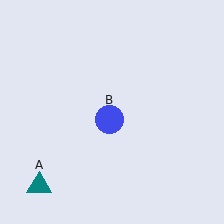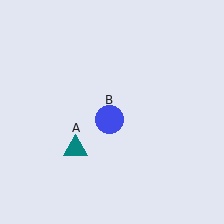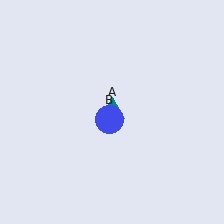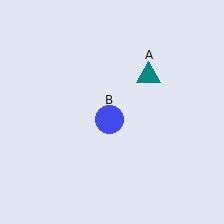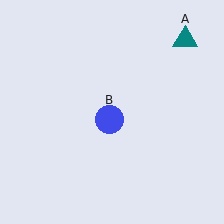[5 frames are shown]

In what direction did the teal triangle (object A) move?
The teal triangle (object A) moved up and to the right.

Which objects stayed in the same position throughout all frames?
Blue circle (object B) remained stationary.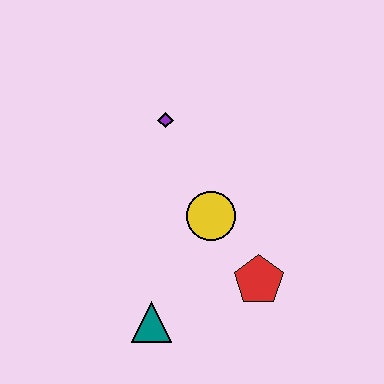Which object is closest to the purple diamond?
The yellow circle is closest to the purple diamond.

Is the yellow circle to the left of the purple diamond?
No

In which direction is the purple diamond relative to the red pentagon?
The purple diamond is above the red pentagon.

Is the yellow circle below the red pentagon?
No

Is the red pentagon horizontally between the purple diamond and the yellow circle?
No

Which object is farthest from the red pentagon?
The purple diamond is farthest from the red pentagon.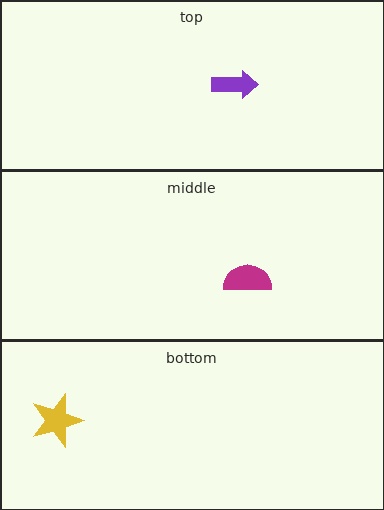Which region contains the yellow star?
The bottom region.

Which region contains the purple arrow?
The top region.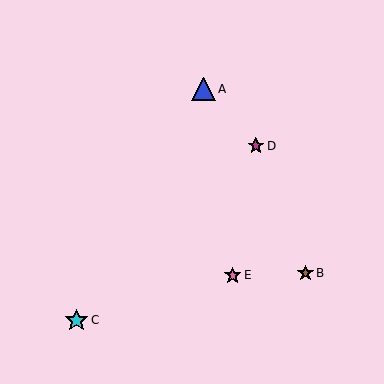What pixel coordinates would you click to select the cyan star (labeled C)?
Click at (76, 320) to select the cyan star C.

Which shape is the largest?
The blue triangle (labeled A) is the largest.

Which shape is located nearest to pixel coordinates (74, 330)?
The cyan star (labeled C) at (76, 320) is nearest to that location.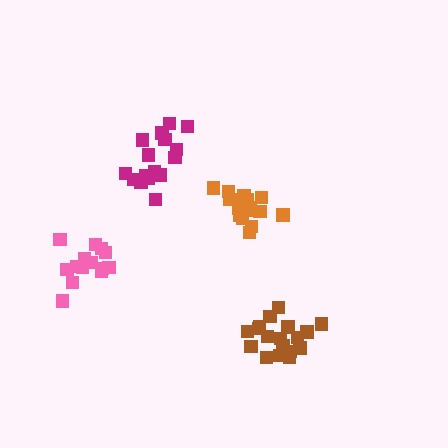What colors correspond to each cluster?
The clusters are colored: orange, pink, brown, magenta.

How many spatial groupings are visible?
There are 4 spatial groupings.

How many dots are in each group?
Group 1: 16 dots, Group 2: 14 dots, Group 3: 18 dots, Group 4: 16 dots (64 total).